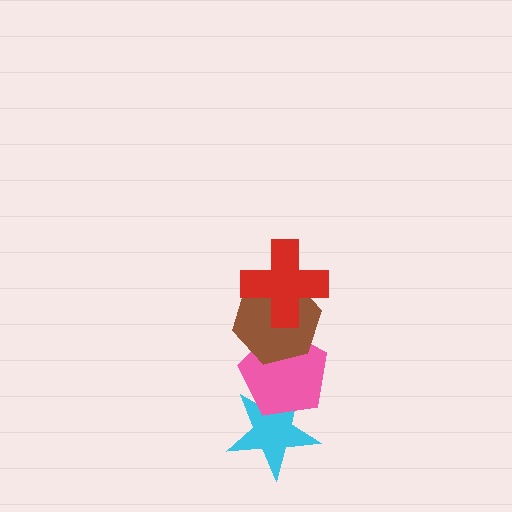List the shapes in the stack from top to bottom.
From top to bottom: the red cross, the brown hexagon, the pink pentagon, the cyan star.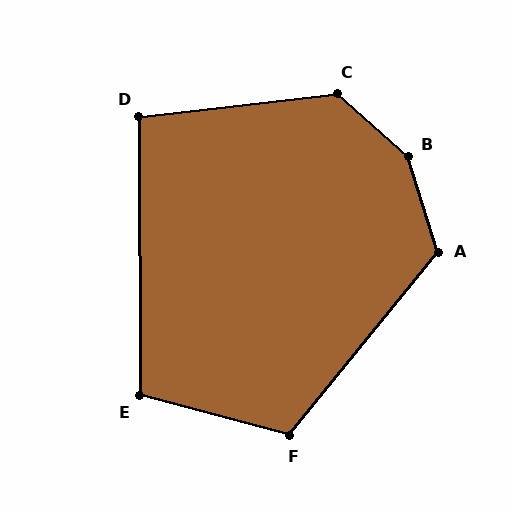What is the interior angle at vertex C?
Approximately 131 degrees (obtuse).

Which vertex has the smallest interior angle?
D, at approximately 97 degrees.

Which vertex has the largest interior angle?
B, at approximately 149 degrees.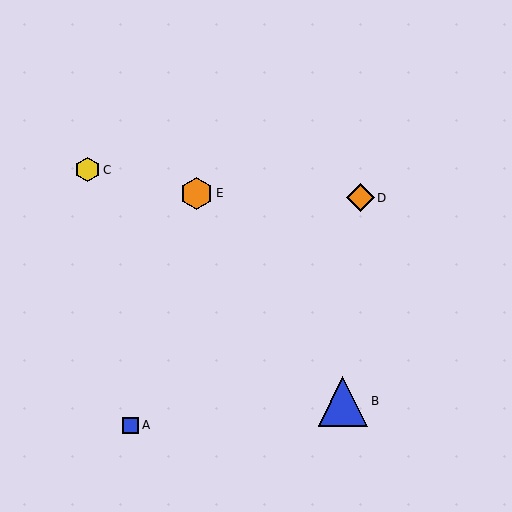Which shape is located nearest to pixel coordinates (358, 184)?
The orange diamond (labeled D) at (361, 198) is nearest to that location.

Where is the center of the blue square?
The center of the blue square is at (131, 425).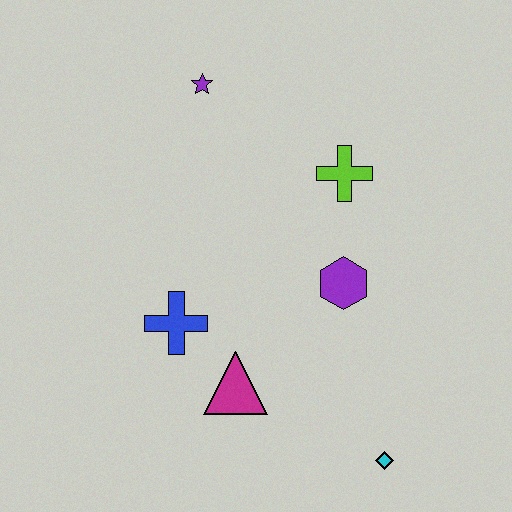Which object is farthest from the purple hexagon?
The purple star is farthest from the purple hexagon.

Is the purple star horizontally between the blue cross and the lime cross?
Yes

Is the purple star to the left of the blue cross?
No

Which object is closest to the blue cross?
The magenta triangle is closest to the blue cross.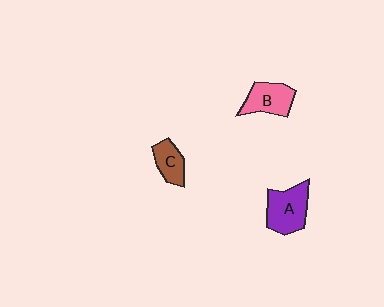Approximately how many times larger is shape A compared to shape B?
Approximately 1.2 times.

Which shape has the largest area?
Shape A (purple).